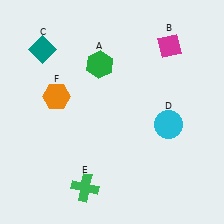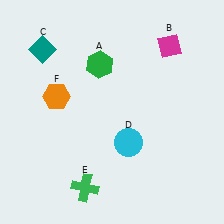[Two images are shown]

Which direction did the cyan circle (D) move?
The cyan circle (D) moved left.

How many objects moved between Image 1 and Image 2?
1 object moved between the two images.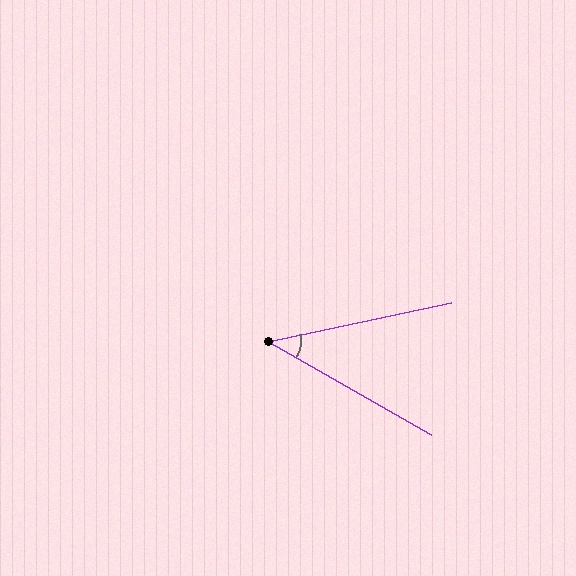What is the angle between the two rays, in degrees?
Approximately 42 degrees.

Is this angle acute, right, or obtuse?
It is acute.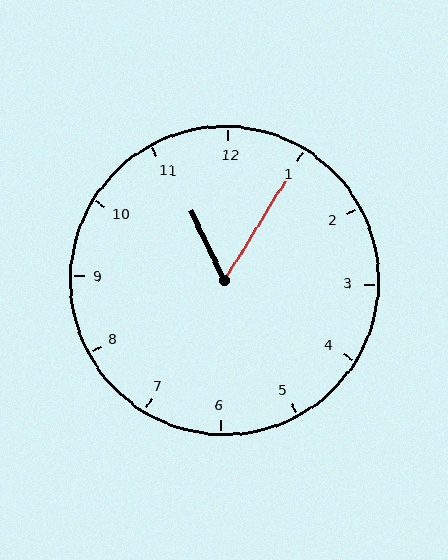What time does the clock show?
11:05.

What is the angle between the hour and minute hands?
Approximately 58 degrees.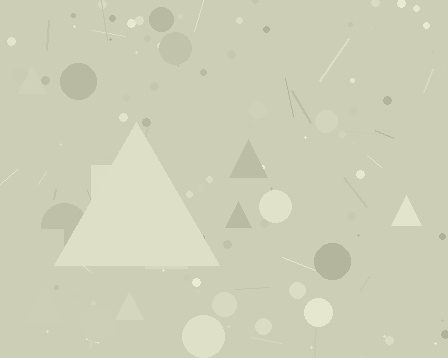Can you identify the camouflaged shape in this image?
The camouflaged shape is a triangle.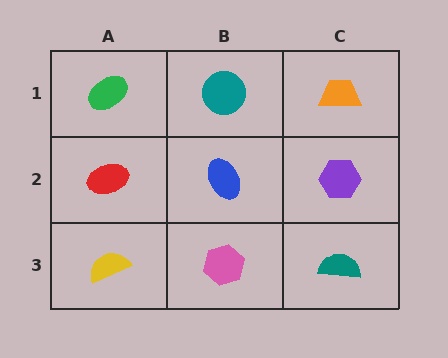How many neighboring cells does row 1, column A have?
2.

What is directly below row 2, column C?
A teal semicircle.